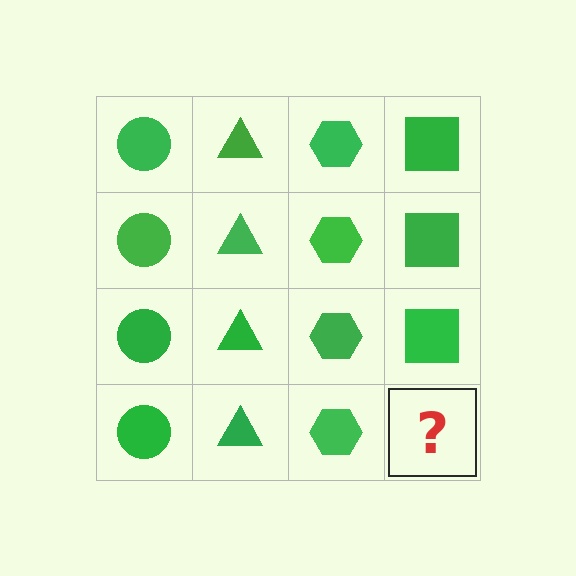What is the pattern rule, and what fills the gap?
The rule is that each column has a consistent shape. The gap should be filled with a green square.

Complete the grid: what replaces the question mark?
The question mark should be replaced with a green square.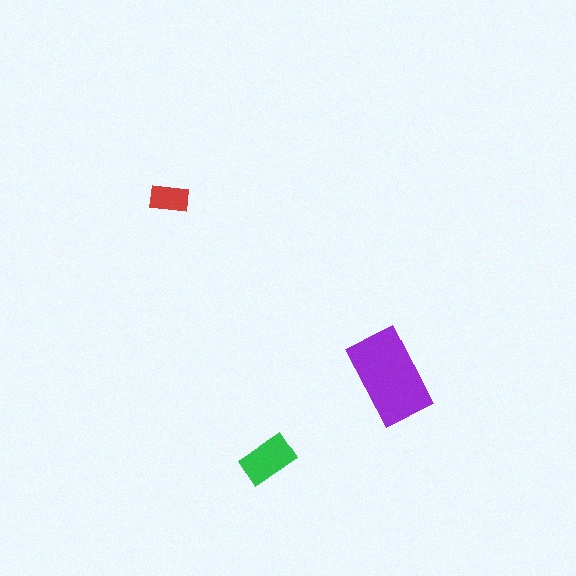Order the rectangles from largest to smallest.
the purple one, the green one, the red one.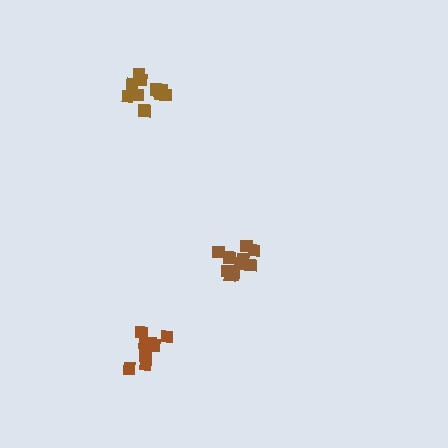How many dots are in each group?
Group 1: 11 dots, Group 2: 8 dots, Group 3: 11 dots (30 total).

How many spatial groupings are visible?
There are 3 spatial groupings.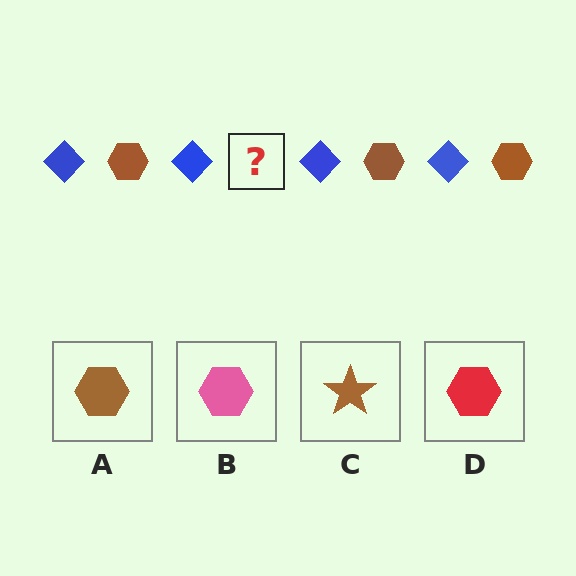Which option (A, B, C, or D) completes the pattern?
A.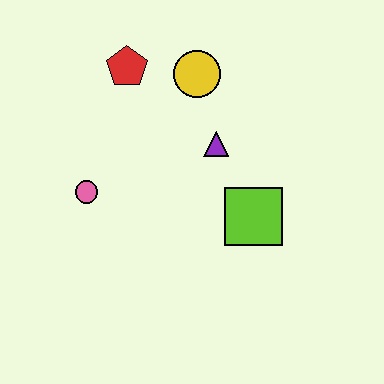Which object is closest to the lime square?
The purple triangle is closest to the lime square.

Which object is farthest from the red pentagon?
The lime square is farthest from the red pentagon.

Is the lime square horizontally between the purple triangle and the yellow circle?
No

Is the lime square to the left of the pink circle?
No